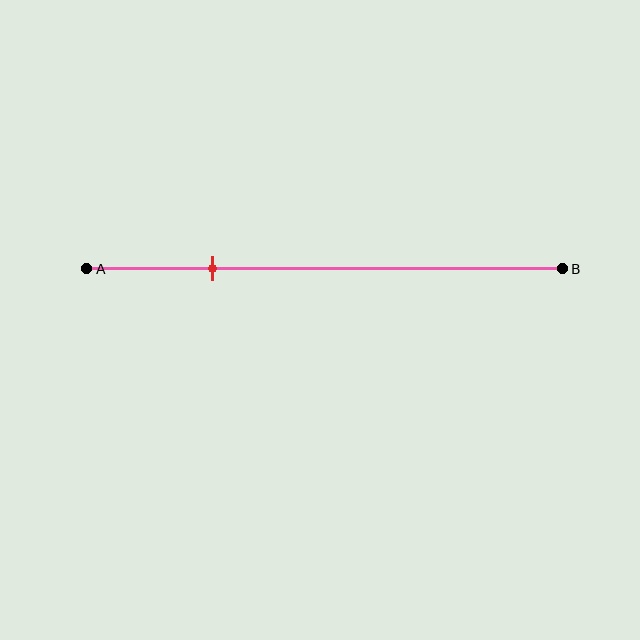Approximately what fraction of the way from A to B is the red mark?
The red mark is approximately 25% of the way from A to B.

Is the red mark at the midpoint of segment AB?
No, the mark is at about 25% from A, not at the 50% midpoint.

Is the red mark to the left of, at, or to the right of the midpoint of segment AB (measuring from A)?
The red mark is to the left of the midpoint of segment AB.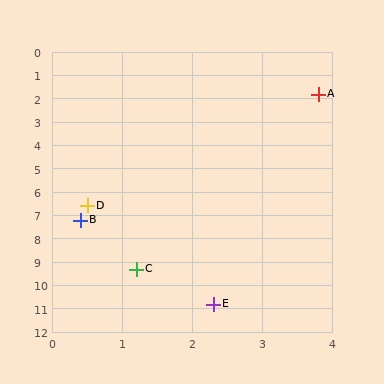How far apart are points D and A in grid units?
Points D and A are about 5.8 grid units apart.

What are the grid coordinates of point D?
Point D is at approximately (0.5, 6.6).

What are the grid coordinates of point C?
Point C is at approximately (1.2, 9.3).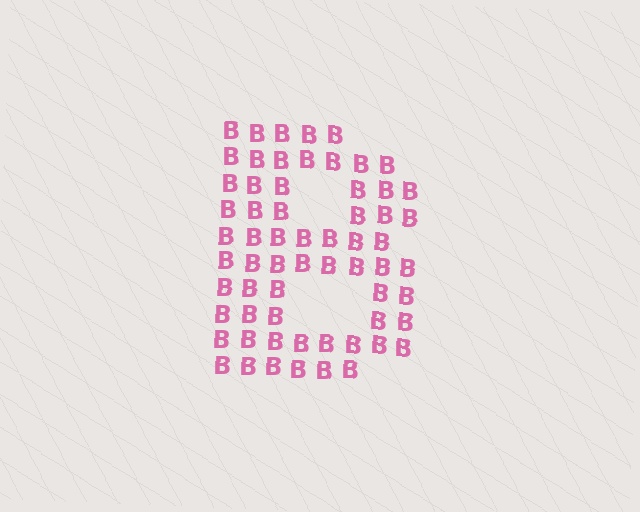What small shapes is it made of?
It is made of small letter B's.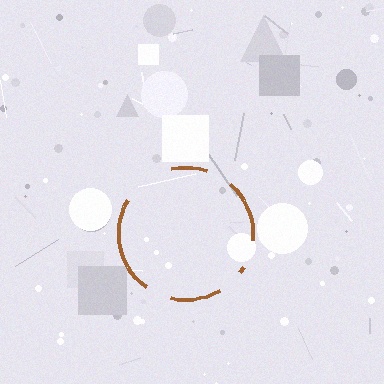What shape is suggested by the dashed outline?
The dashed outline suggests a circle.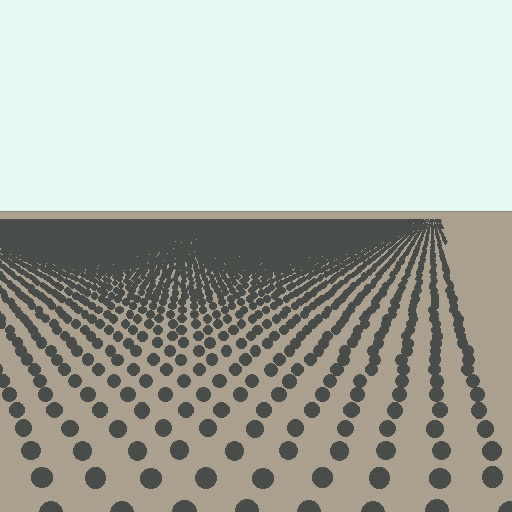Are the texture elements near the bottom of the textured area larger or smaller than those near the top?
Larger. Near the bottom, elements are closer to the viewer and appear at a bigger on-screen size.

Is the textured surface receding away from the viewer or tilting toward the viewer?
The surface is receding away from the viewer. Texture elements get smaller and denser toward the top.